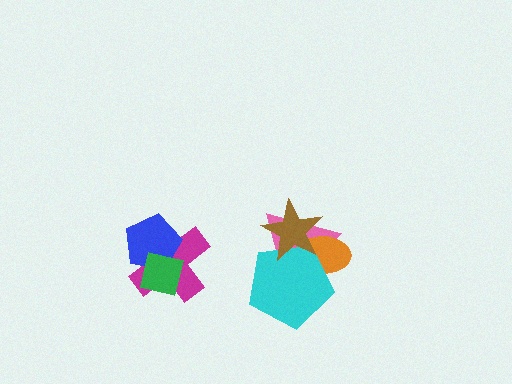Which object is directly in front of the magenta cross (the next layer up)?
The blue pentagon is directly in front of the magenta cross.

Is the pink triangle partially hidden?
Yes, it is partially covered by another shape.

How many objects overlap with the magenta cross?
2 objects overlap with the magenta cross.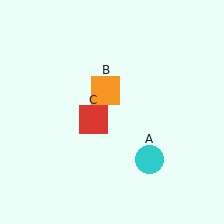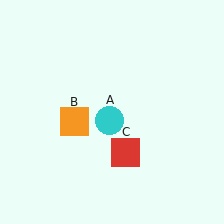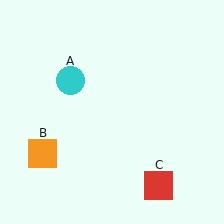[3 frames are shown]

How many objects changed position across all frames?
3 objects changed position: cyan circle (object A), orange square (object B), red square (object C).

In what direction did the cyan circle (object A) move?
The cyan circle (object A) moved up and to the left.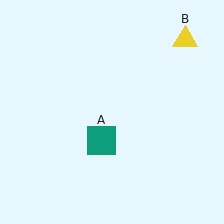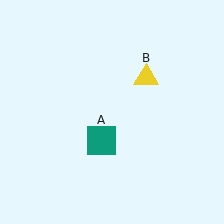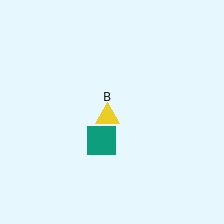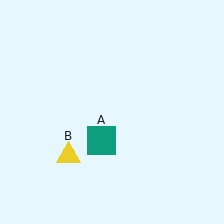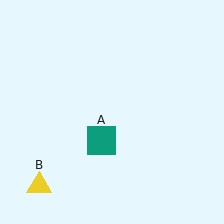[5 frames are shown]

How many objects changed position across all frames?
1 object changed position: yellow triangle (object B).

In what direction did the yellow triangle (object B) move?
The yellow triangle (object B) moved down and to the left.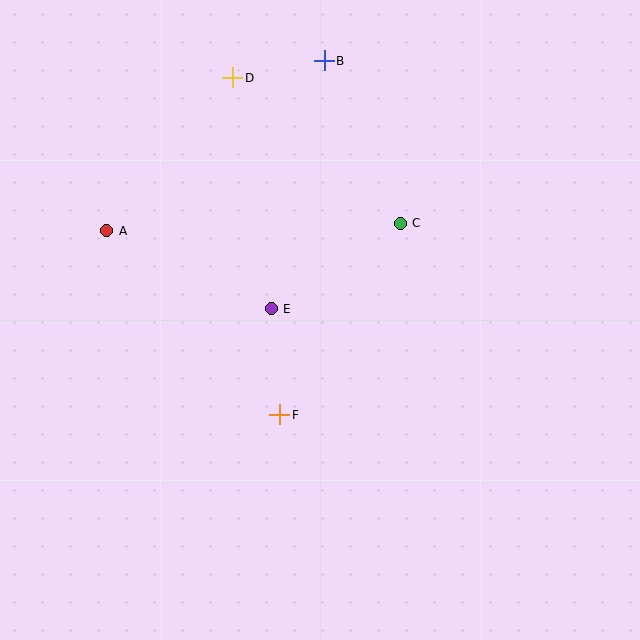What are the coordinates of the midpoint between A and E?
The midpoint between A and E is at (189, 270).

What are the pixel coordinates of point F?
Point F is at (280, 415).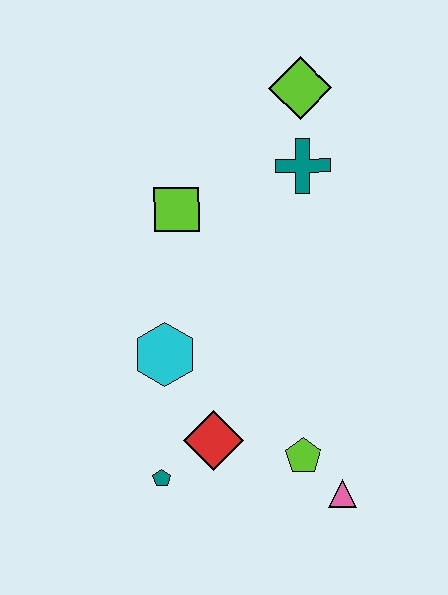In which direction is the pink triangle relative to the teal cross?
The pink triangle is below the teal cross.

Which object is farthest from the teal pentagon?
The lime diamond is farthest from the teal pentagon.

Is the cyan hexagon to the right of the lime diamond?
No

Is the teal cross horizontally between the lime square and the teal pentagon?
No